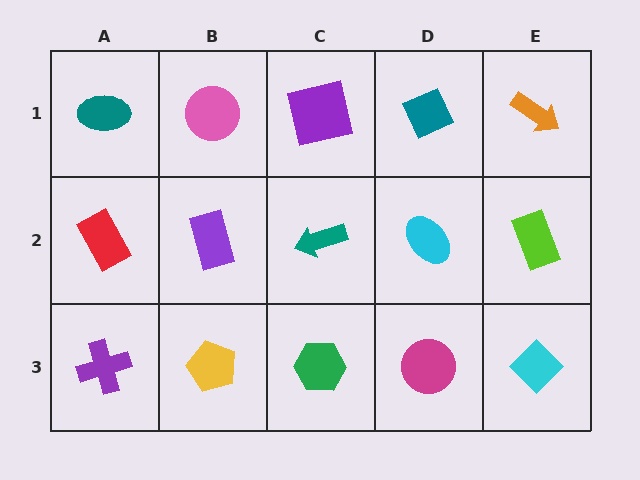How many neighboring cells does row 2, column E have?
3.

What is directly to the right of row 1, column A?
A pink circle.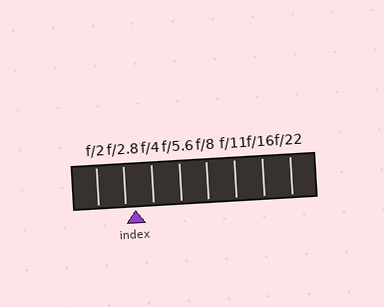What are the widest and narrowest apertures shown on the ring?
The widest aperture shown is f/2 and the narrowest is f/22.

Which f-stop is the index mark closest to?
The index mark is closest to f/2.8.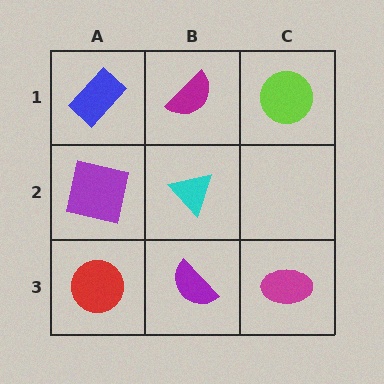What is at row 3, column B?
A purple semicircle.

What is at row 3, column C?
A magenta ellipse.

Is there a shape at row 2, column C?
No, that cell is empty.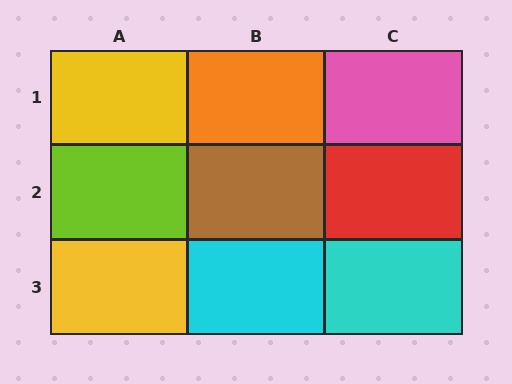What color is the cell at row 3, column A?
Yellow.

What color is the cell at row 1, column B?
Orange.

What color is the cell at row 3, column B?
Cyan.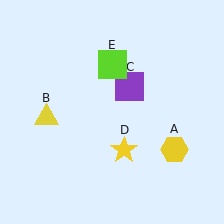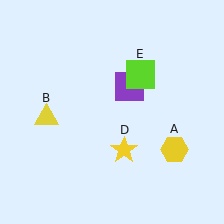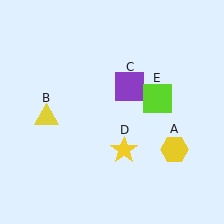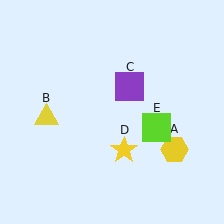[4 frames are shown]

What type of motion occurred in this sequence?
The lime square (object E) rotated clockwise around the center of the scene.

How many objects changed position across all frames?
1 object changed position: lime square (object E).